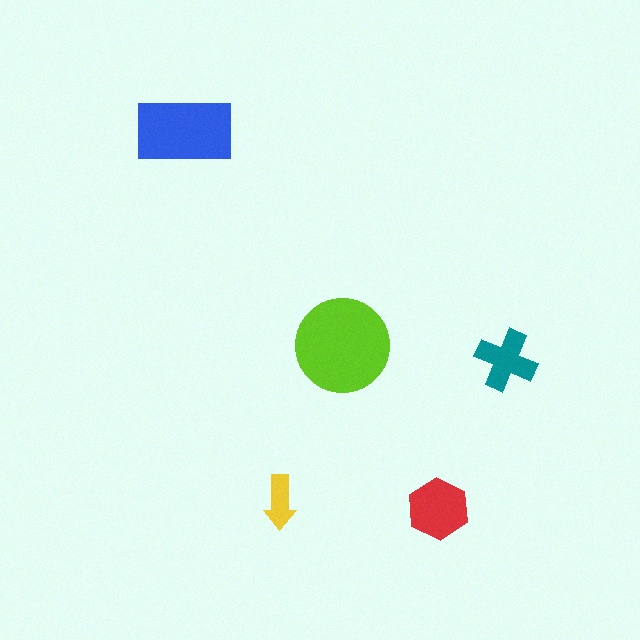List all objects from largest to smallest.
The lime circle, the blue rectangle, the red hexagon, the teal cross, the yellow arrow.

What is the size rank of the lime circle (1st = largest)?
1st.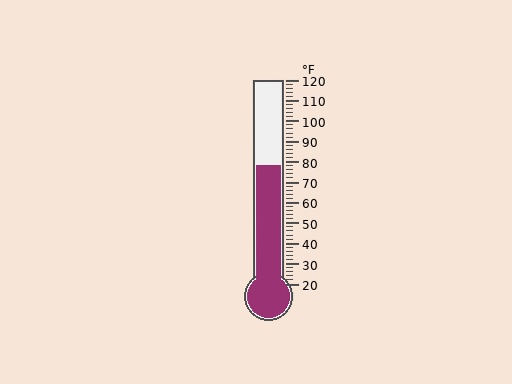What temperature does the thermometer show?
The thermometer shows approximately 78°F.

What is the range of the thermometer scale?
The thermometer scale ranges from 20°F to 120°F.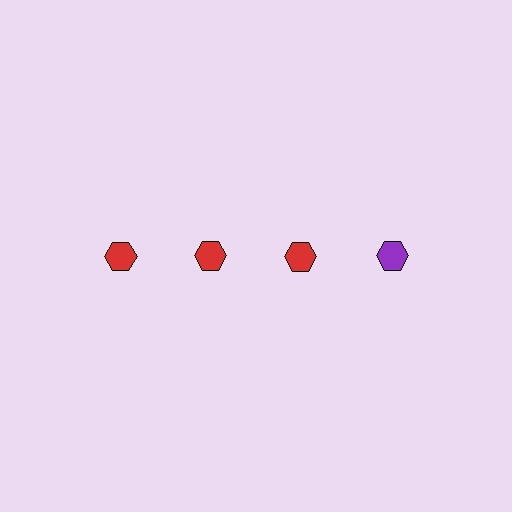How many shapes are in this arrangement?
There are 4 shapes arranged in a grid pattern.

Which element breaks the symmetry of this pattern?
The purple hexagon in the top row, second from right column breaks the symmetry. All other shapes are red hexagons.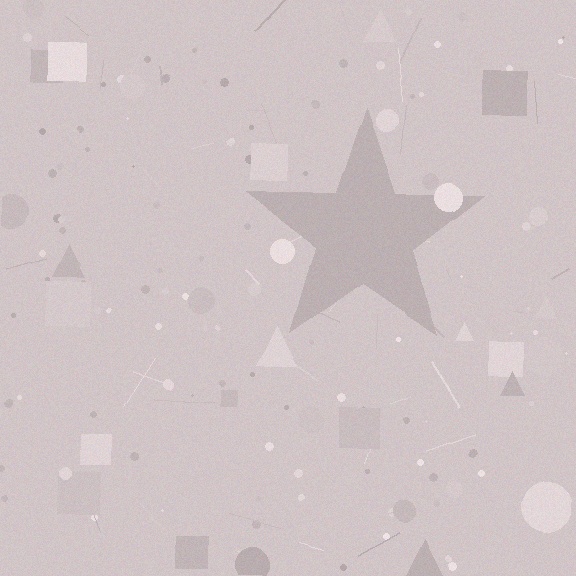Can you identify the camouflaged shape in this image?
The camouflaged shape is a star.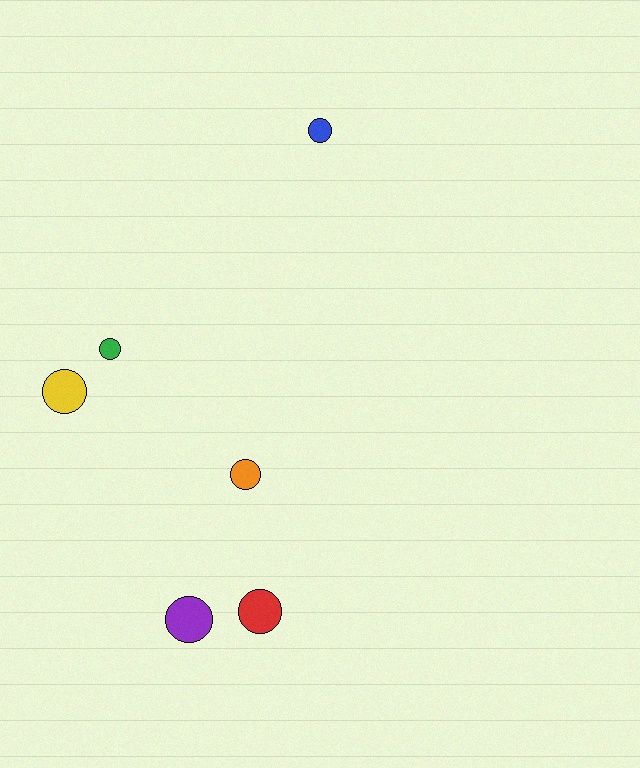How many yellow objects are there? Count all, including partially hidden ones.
There is 1 yellow object.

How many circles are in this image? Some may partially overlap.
There are 6 circles.